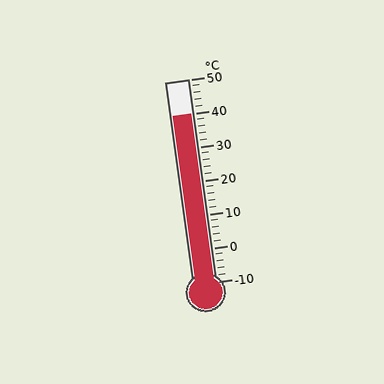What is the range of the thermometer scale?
The thermometer scale ranges from -10°C to 50°C.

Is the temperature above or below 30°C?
The temperature is above 30°C.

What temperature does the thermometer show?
The thermometer shows approximately 40°C.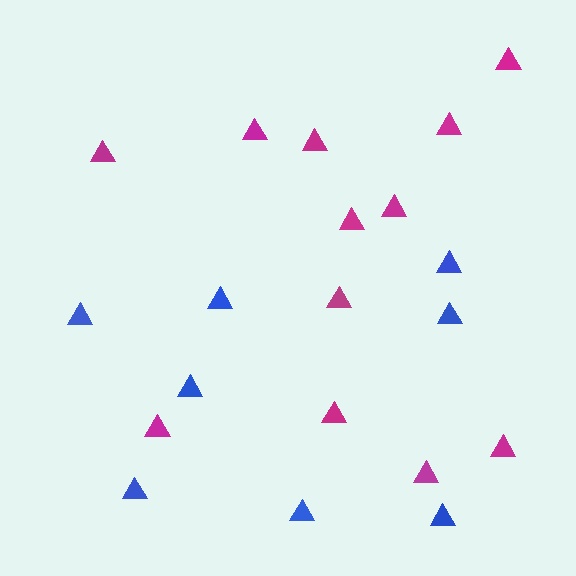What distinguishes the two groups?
There are 2 groups: one group of magenta triangles (12) and one group of blue triangles (8).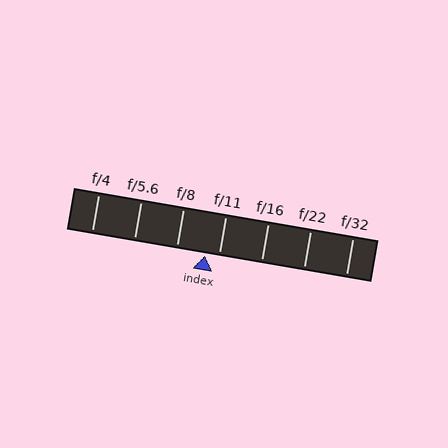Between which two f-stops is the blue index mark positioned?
The index mark is between f/8 and f/11.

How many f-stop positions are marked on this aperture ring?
There are 7 f-stop positions marked.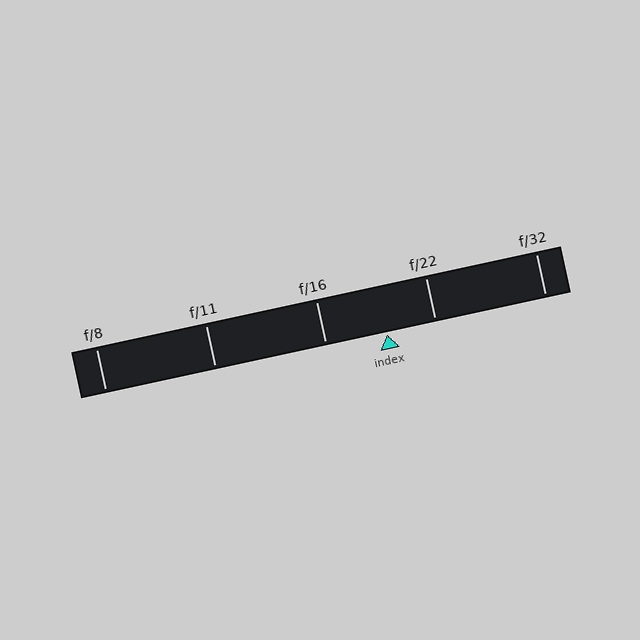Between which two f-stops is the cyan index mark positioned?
The index mark is between f/16 and f/22.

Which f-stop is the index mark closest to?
The index mark is closest to f/22.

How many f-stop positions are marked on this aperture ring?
There are 5 f-stop positions marked.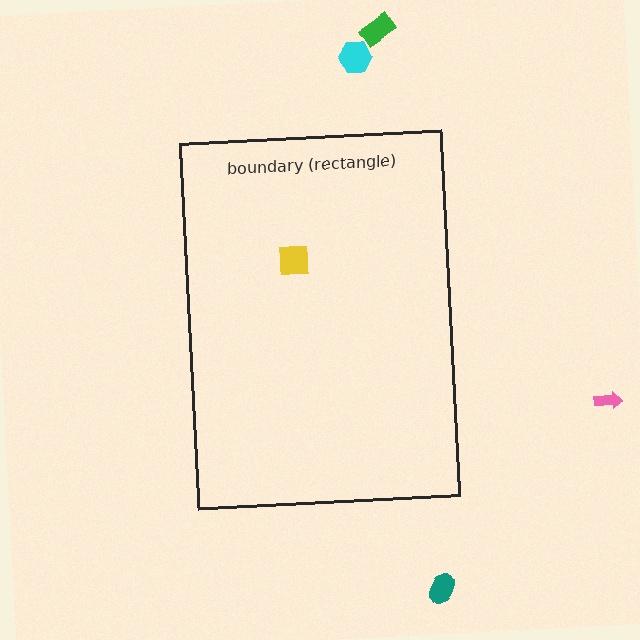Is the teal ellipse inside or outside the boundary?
Outside.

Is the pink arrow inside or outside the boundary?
Outside.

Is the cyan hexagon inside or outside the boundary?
Outside.